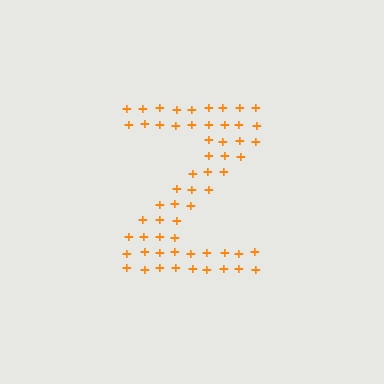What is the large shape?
The large shape is the letter Z.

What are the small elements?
The small elements are plus signs.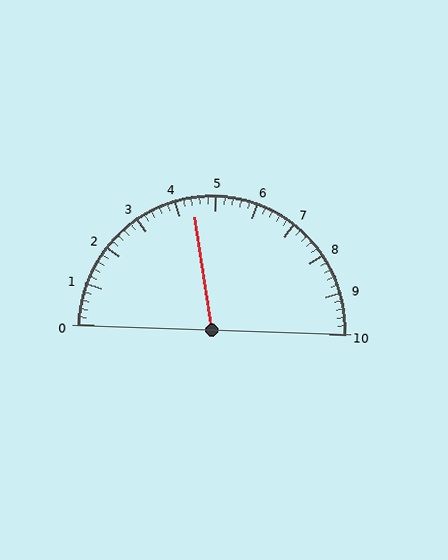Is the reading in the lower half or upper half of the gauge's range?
The reading is in the lower half of the range (0 to 10).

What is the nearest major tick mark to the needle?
The nearest major tick mark is 4.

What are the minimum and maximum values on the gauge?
The gauge ranges from 0 to 10.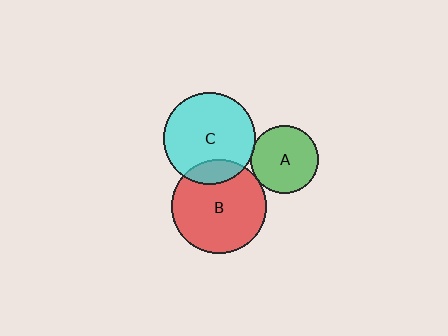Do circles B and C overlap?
Yes.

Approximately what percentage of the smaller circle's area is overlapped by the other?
Approximately 15%.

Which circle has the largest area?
Circle B (red).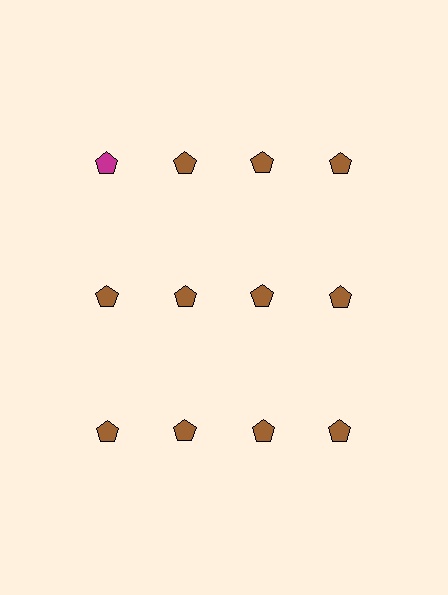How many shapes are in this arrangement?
There are 12 shapes arranged in a grid pattern.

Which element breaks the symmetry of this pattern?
The magenta pentagon in the top row, leftmost column breaks the symmetry. All other shapes are brown pentagons.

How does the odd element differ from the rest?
It has a different color: magenta instead of brown.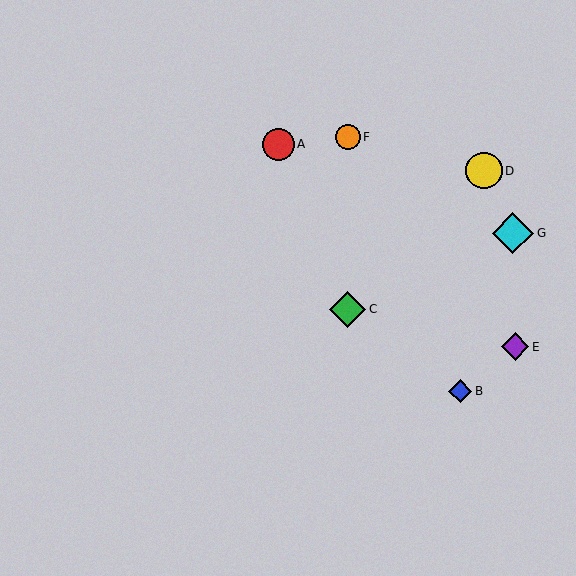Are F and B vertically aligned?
No, F is at x≈348 and B is at x≈460.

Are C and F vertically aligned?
Yes, both are at x≈348.